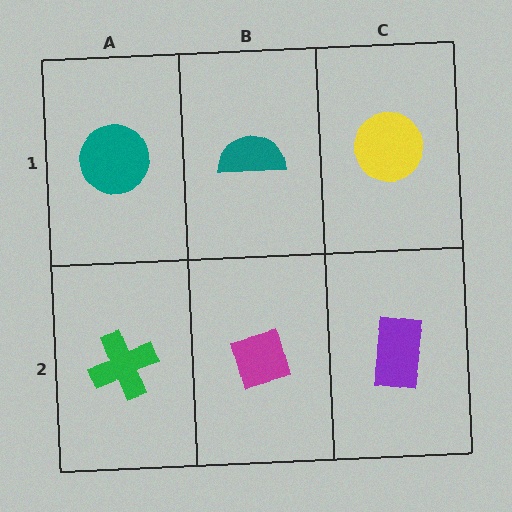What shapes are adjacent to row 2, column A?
A teal circle (row 1, column A), a magenta diamond (row 2, column B).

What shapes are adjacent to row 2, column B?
A teal semicircle (row 1, column B), a green cross (row 2, column A), a purple rectangle (row 2, column C).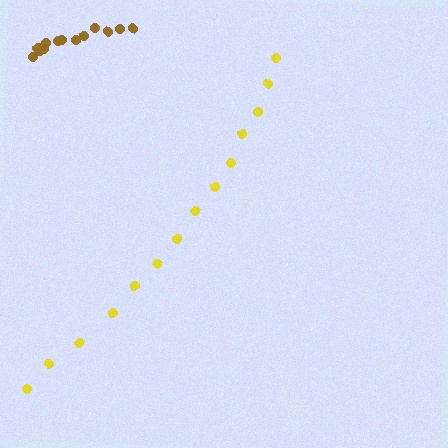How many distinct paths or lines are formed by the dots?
There are 2 distinct paths.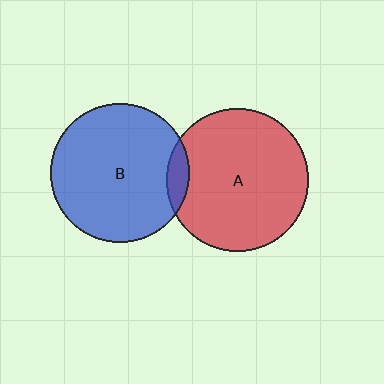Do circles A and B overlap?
Yes.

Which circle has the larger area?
Circle A (red).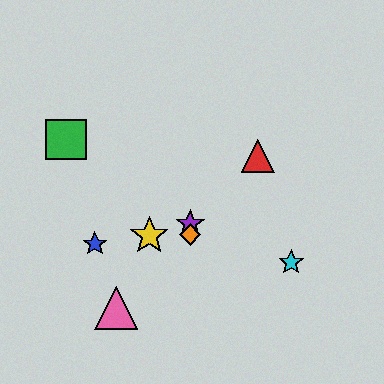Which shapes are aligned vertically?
The purple star, the orange diamond are aligned vertically.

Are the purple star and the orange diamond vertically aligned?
Yes, both are at x≈190.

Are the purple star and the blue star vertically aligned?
No, the purple star is at x≈190 and the blue star is at x≈95.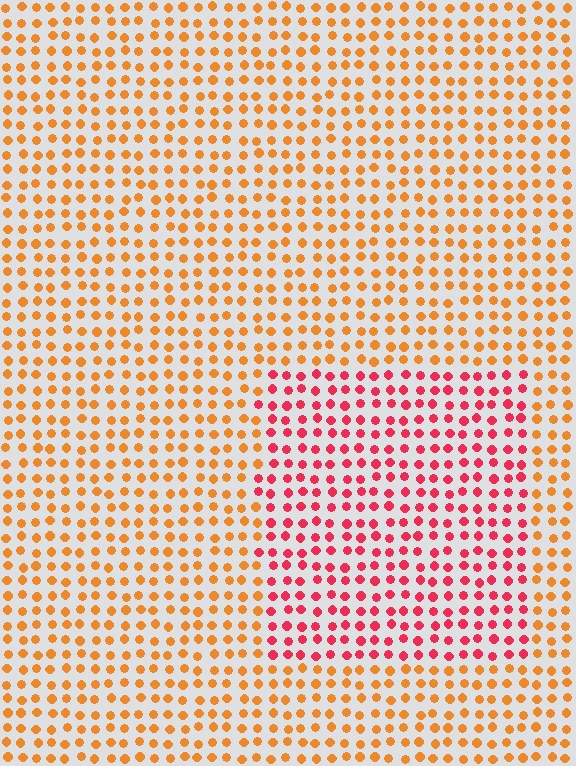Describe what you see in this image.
The image is filled with small orange elements in a uniform arrangement. A rectangle-shaped region is visible where the elements are tinted to a slightly different hue, forming a subtle color boundary.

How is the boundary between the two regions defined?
The boundary is defined purely by a slight shift in hue (about 42 degrees). Spacing, size, and orientation are identical on both sides.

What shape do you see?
I see a rectangle.